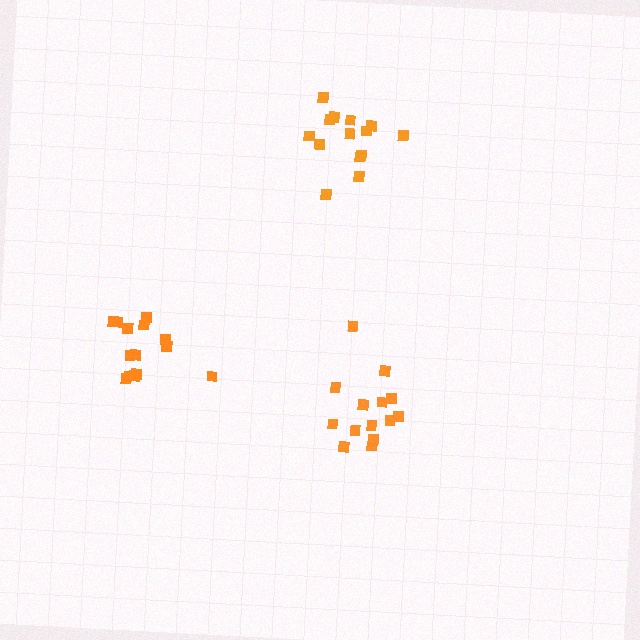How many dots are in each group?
Group 1: 14 dots, Group 2: 14 dots, Group 3: 14 dots (42 total).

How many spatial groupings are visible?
There are 3 spatial groupings.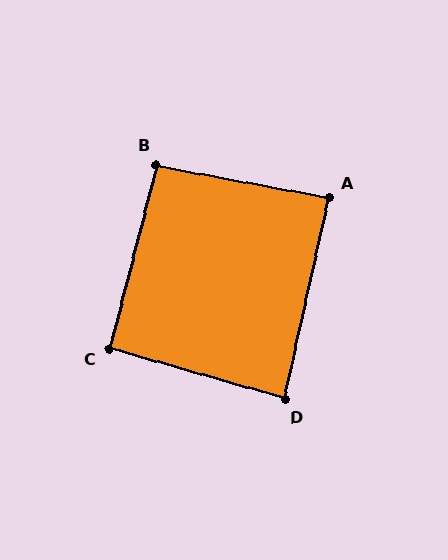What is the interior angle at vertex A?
Approximately 88 degrees (approximately right).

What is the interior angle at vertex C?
Approximately 92 degrees (approximately right).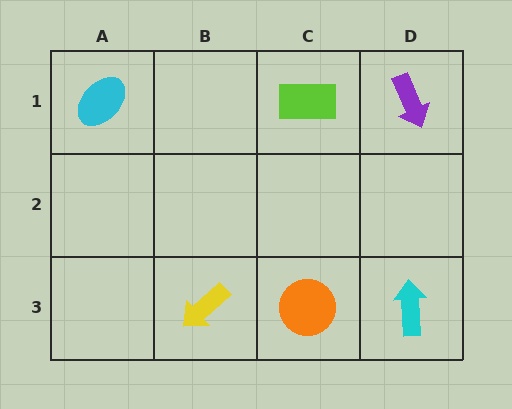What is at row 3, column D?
A cyan arrow.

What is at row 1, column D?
A purple arrow.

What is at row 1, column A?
A cyan ellipse.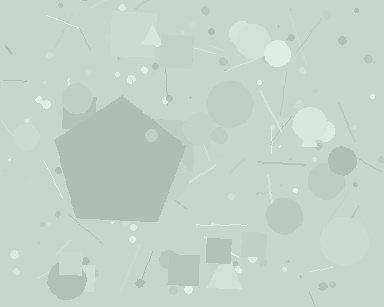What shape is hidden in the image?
A pentagon is hidden in the image.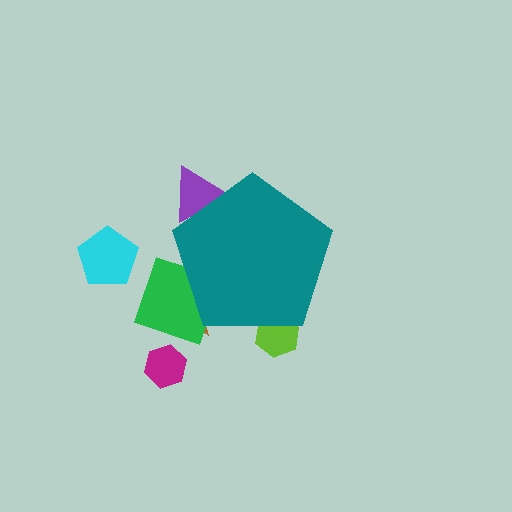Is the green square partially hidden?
Yes, the green square is partially hidden behind the teal pentagon.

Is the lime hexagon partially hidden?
Yes, the lime hexagon is partially hidden behind the teal pentagon.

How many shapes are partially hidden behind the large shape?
4 shapes are partially hidden.